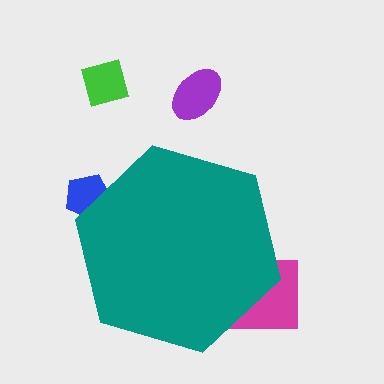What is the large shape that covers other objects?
A teal hexagon.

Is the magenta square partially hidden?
Yes, the magenta square is partially hidden behind the teal hexagon.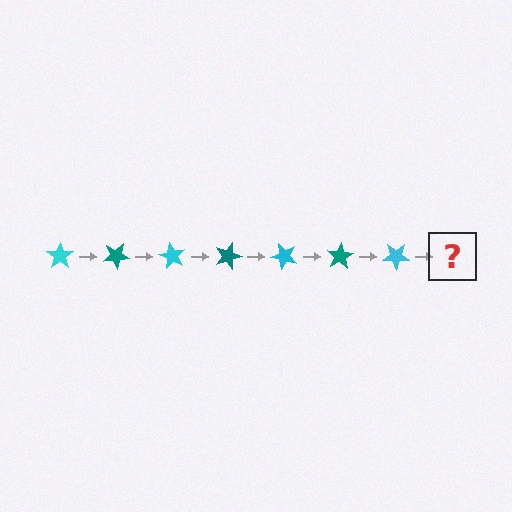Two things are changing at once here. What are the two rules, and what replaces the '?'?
The two rules are that it rotates 30 degrees each step and the color cycles through cyan and teal. The '?' should be a teal star, rotated 210 degrees from the start.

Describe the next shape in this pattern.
It should be a teal star, rotated 210 degrees from the start.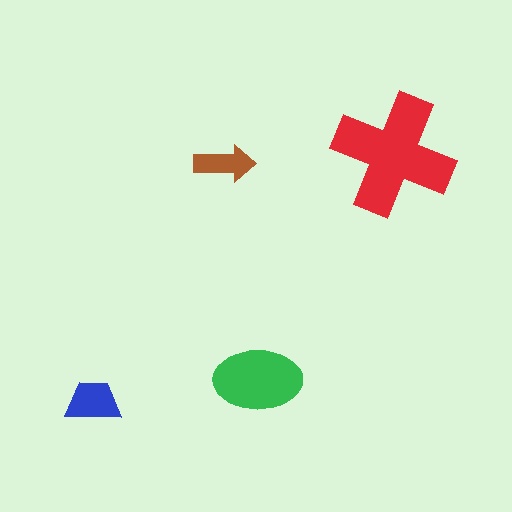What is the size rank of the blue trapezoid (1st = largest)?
3rd.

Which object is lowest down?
The blue trapezoid is bottommost.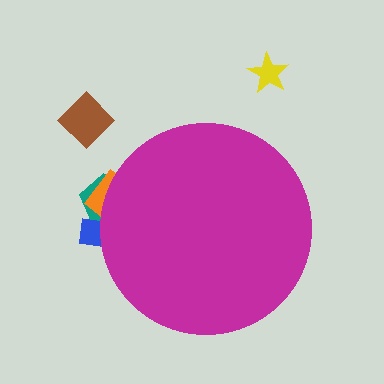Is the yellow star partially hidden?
No, the yellow star is fully visible.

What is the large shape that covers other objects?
A magenta circle.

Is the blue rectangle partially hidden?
Yes, the blue rectangle is partially hidden behind the magenta circle.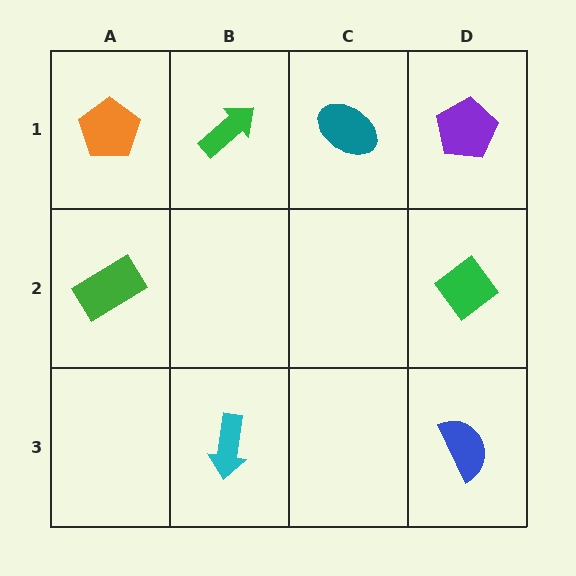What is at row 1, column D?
A purple pentagon.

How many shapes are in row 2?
2 shapes.